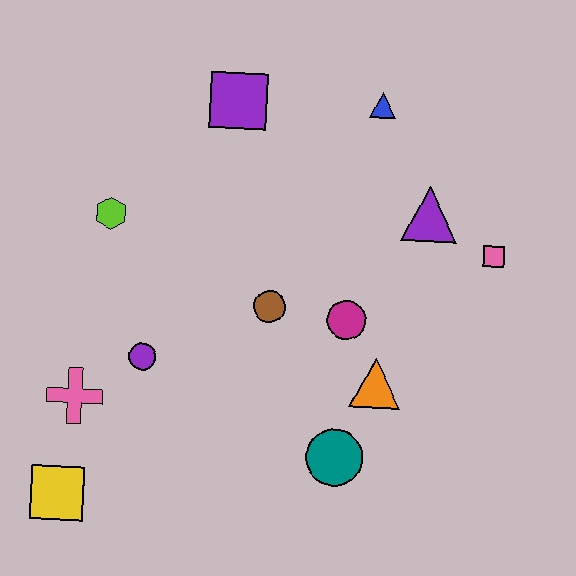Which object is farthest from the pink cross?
The pink square is farthest from the pink cross.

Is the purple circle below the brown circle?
Yes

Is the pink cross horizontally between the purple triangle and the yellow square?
Yes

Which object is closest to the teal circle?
The orange triangle is closest to the teal circle.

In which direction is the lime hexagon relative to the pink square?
The lime hexagon is to the left of the pink square.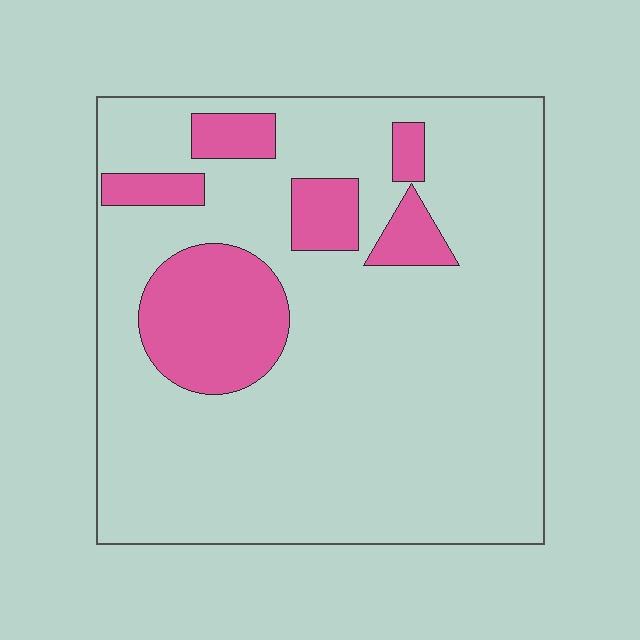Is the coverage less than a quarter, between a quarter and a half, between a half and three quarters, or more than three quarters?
Less than a quarter.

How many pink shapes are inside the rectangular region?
6.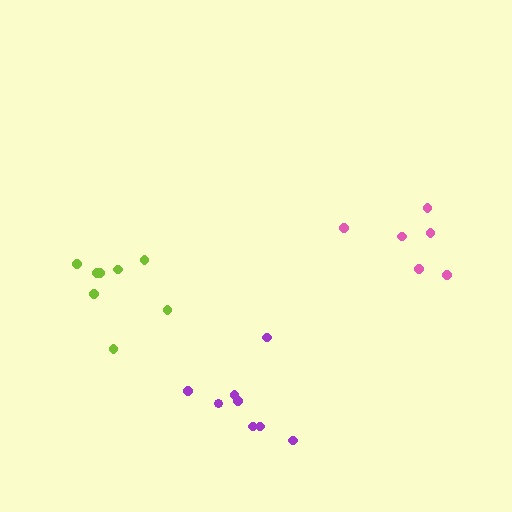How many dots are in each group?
Group 1: 8 dots, Group 2: 6 dots, Group 3: 8 dots (22 total).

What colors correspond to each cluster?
The clusters are colored: lime, pink, purple.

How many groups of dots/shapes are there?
There are 3 groups.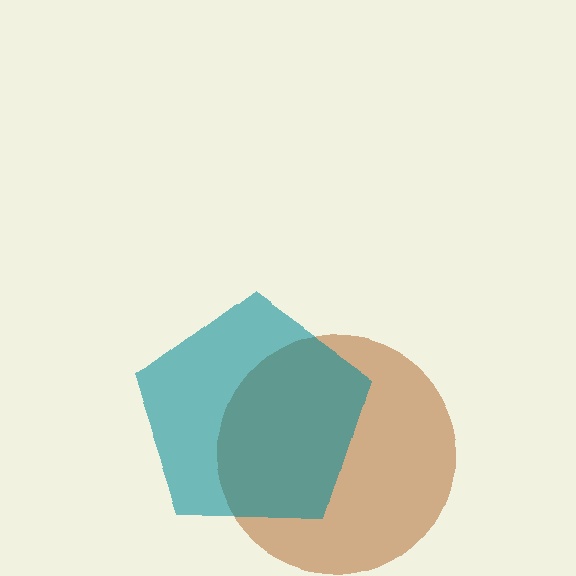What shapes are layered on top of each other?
The layered shapes are: a brown circle, a teal pentagon.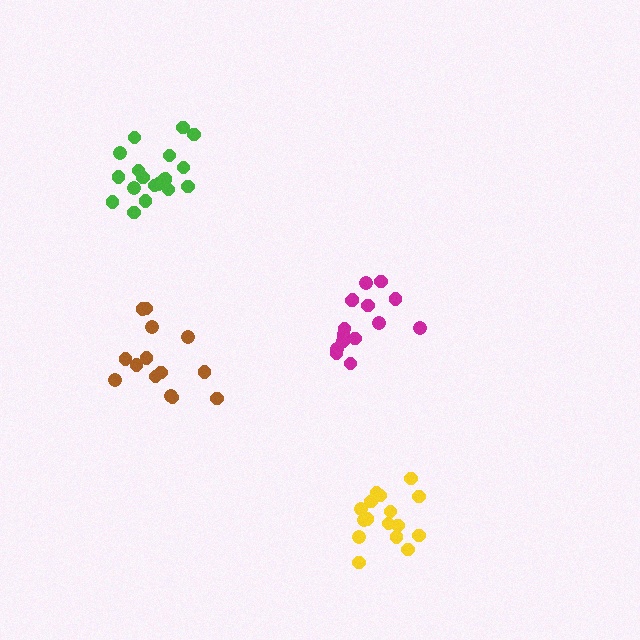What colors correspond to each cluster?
The clusters are colored: brown, magenta, yellow, green.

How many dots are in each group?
Group 1: 14 dots, Group 2: 15 dots, Group 3: 16 dots, Group 4: 19 dots (64 total).